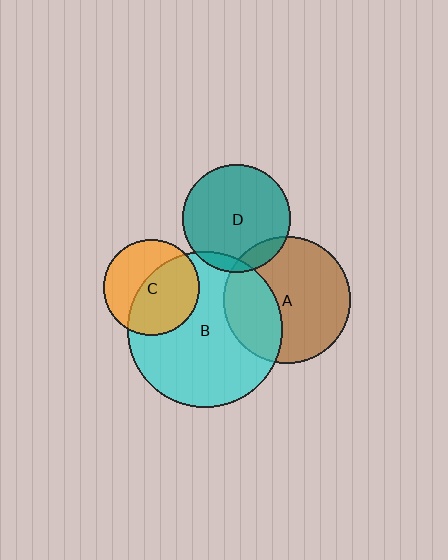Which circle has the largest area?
Circle B (cyan).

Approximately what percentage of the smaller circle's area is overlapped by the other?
Approximately 10%.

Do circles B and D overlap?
Yes.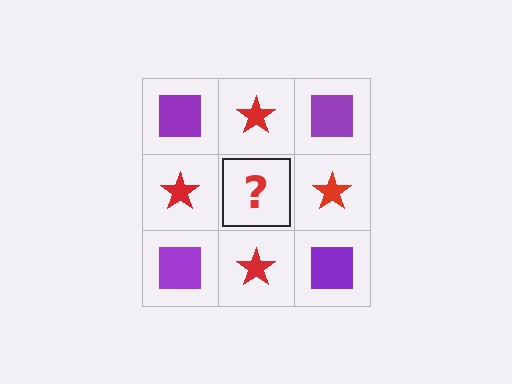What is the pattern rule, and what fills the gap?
The rule is that it alternates purple square and red star in a checkerboard pattern. The gap should be filled with a purple square.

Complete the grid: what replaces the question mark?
The question mark should be replaced with a purple square.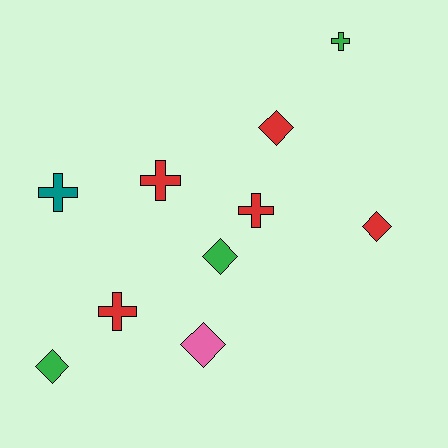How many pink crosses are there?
There are no pink crosses.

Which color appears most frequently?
Red, with 5 objects.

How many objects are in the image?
There are 10 objects.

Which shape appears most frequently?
Cross, with 5 objects.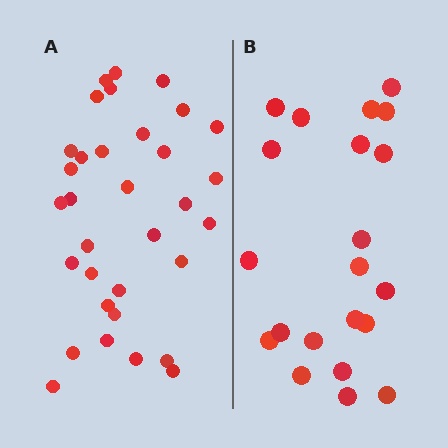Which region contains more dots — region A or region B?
Region A (the left region) has more dots.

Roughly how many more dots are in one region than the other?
Region A has roughly 12 or so more dots than region B.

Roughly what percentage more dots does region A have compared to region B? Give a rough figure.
About 55% more.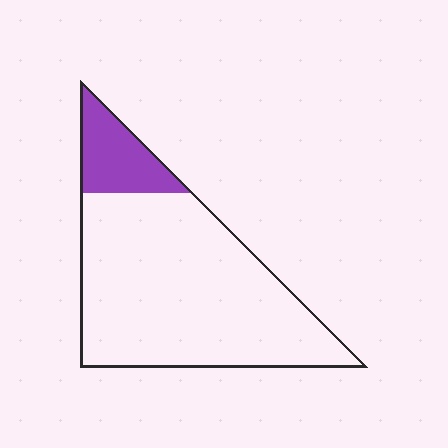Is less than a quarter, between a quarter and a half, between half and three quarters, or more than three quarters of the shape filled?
Less than a quarter.